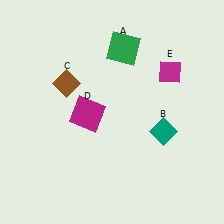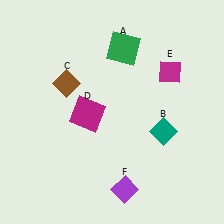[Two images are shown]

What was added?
A purple diamond (F) was added in Image 2.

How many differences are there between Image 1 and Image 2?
There is 1 difference between the two images.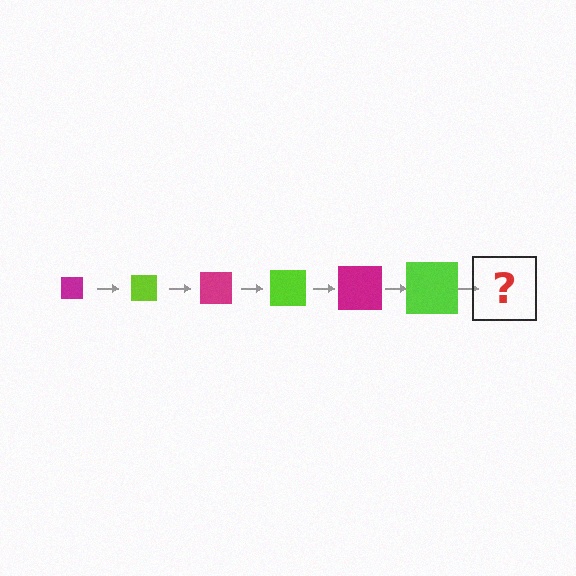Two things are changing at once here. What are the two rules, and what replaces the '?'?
The two rules are that the square grows larger each step and the color cycles through magenta and lime. The '?' should be a magenta square, larger than the previous one.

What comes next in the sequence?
The next element should be a magenta square, larger than the previous one.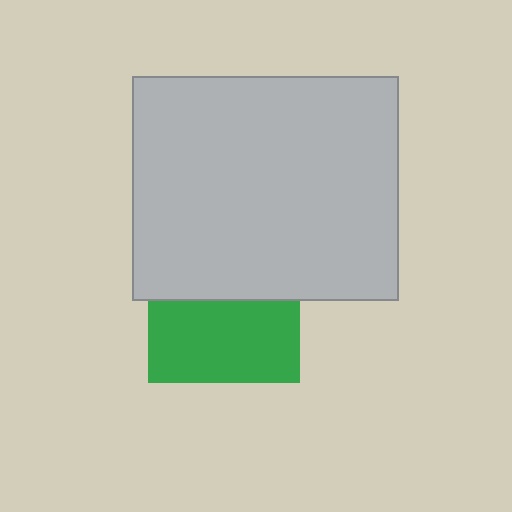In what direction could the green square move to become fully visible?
The green square could move down. That would shift it out from behind the light gray rectangle entirely.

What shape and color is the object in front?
The object in front is a light gray rectangle.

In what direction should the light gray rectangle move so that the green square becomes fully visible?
The light gray rectangle should move up. That is the shortest direction to clear the overlap and leave the green square fully visible.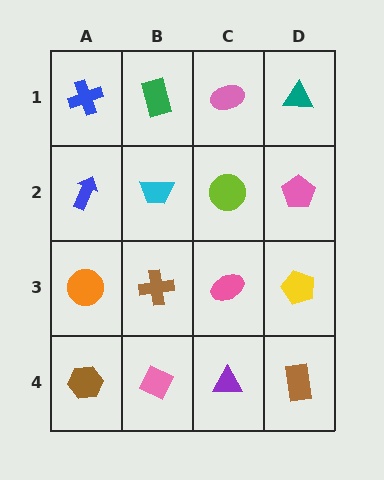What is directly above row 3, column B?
A cyan trapezoid.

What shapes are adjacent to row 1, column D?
A pink pentagon (row 2, column D), a pink ellipse (row 1, column C).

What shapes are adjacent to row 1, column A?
A blue arrow (row 2, column A), a green rectangle (row 1, column B).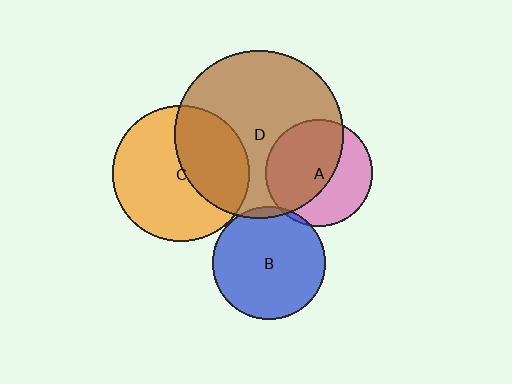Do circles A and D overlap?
Yes.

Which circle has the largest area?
Circle D (brown).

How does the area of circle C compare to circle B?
Approximately 1.5 times.